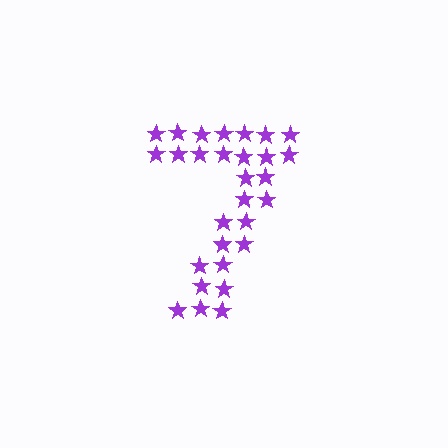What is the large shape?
The large shape is the digit 7.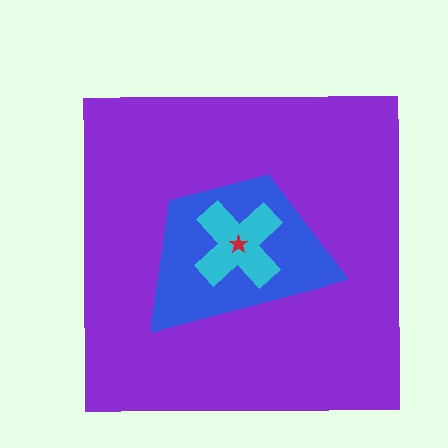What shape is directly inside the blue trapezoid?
The cyan cross.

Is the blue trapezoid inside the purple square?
Yes.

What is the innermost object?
The red star.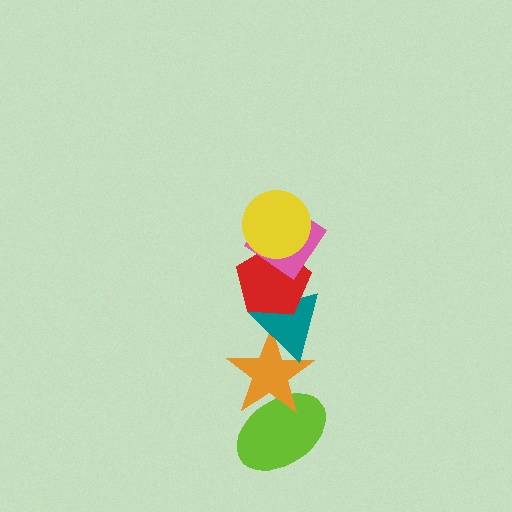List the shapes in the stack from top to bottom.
From top to bottom: the yellow circle, the pink diamond, the red pentagon, the teal triangle, the orange star, the lime ellipse.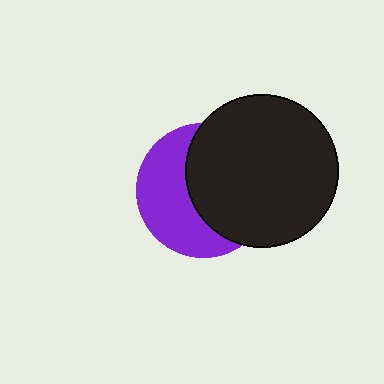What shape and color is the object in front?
The object in front is a black circle.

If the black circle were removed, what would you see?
You would see the complete purple circle.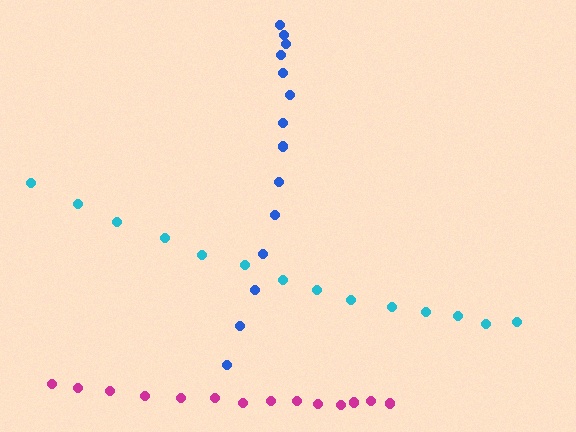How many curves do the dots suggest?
There are 3 distinct paths.